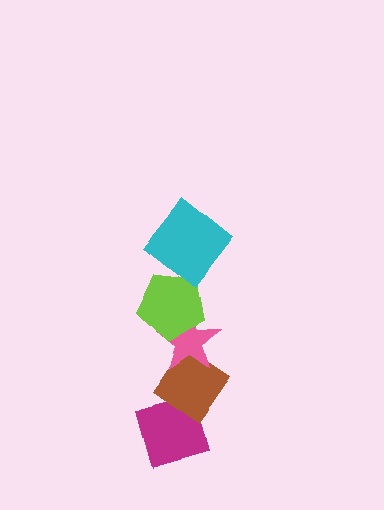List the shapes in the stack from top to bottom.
From top to bottom: the cyan diamond, the lime pentagon, the pink star, the brown diamond, the magenta diamond.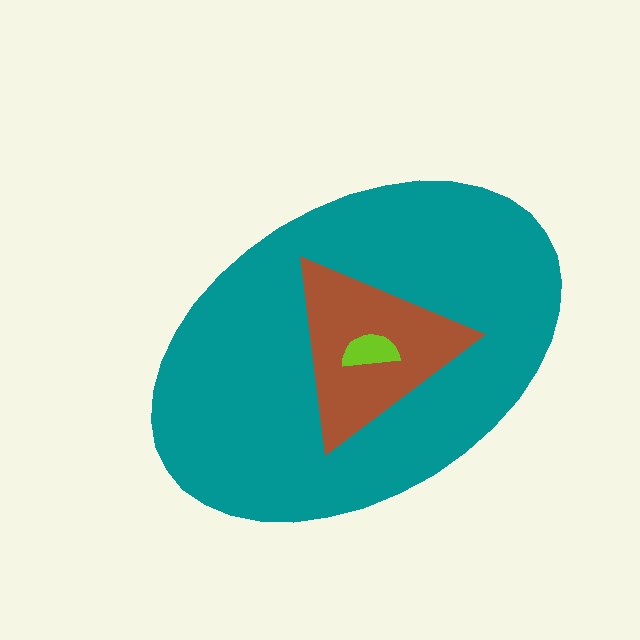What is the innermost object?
The lime semicircle.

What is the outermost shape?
The teal ellipse.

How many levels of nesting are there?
3.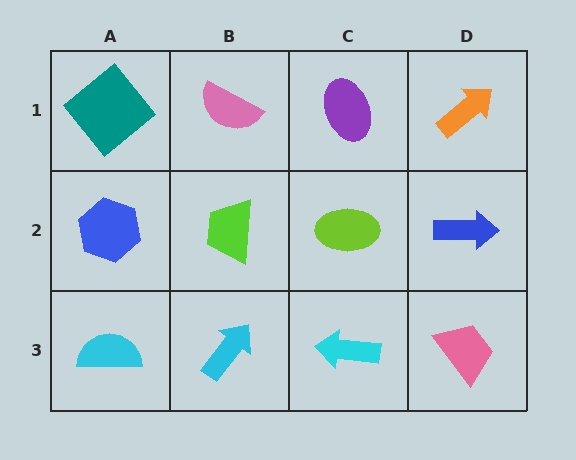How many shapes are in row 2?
4 shapes.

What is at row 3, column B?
A cyan arrow.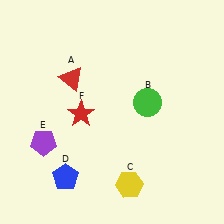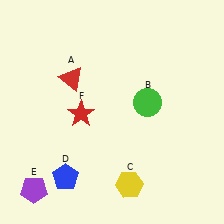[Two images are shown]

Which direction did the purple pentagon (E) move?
The purple pentagon (E) moved down.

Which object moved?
The purple pentagon (E) moved down.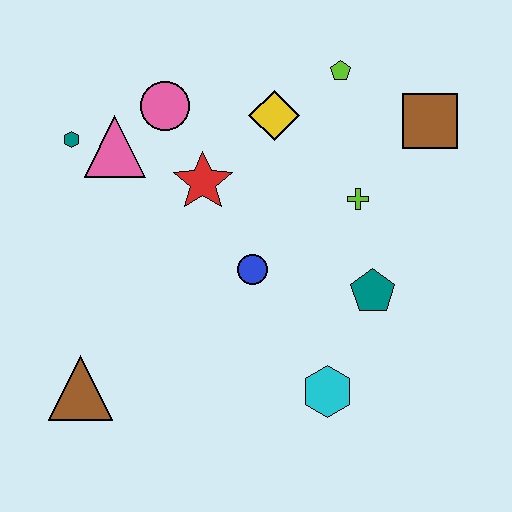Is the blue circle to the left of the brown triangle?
No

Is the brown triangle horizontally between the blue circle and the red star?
No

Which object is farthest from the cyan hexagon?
The teal hexagon is farthest from the cyan hexagon.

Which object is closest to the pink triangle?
The teal hexagon is closest to the pink triangle.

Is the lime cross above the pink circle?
No